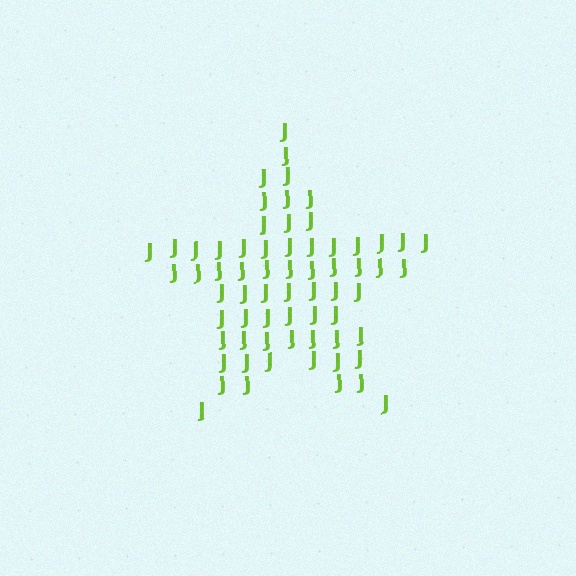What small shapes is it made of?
It is made of small letter J's.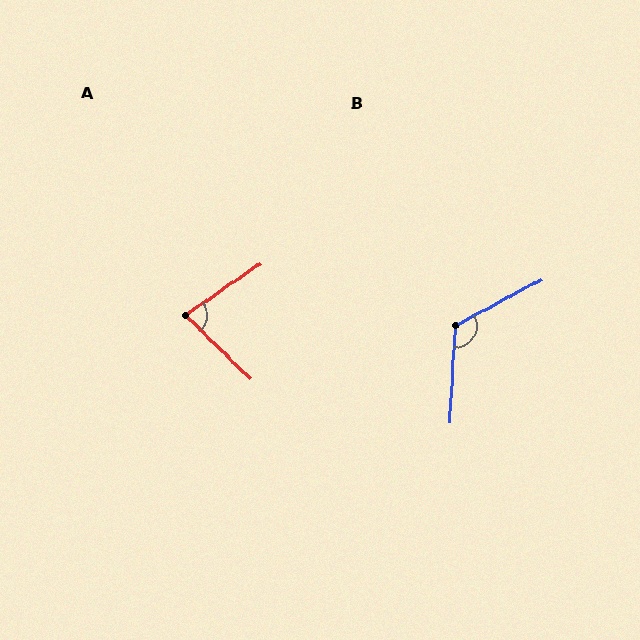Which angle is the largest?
B, at approximately 121 degrees.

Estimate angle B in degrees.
Approximately 121 degrees.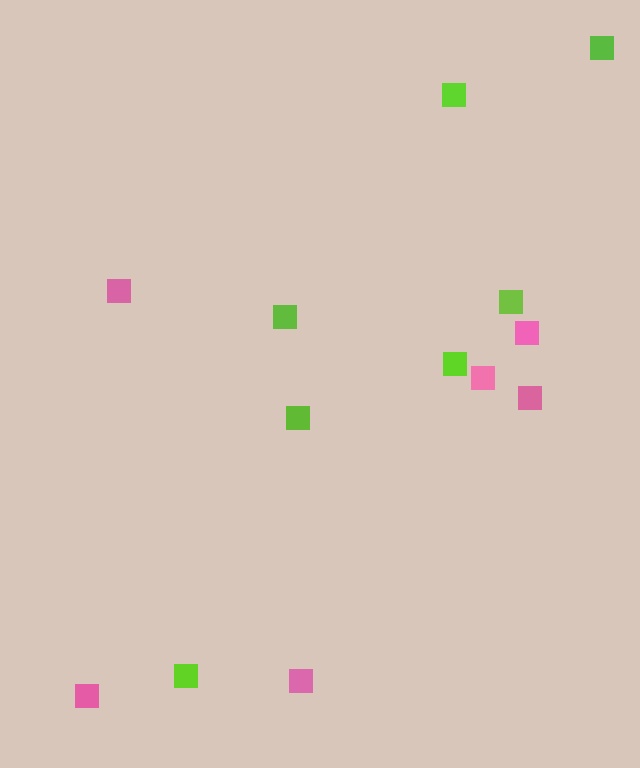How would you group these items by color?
There are 2 groups: one group of pink squares (6) and one group of lime squares (7).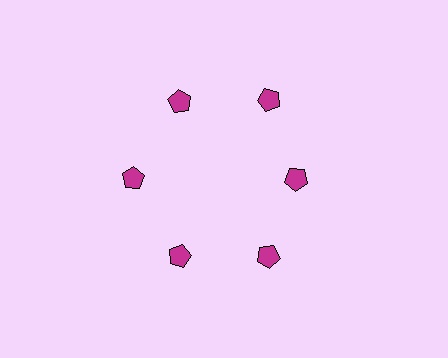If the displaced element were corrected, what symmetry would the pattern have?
It would have 6-fold rotational symmetry — the pattern would map onto itself every 60 degrees.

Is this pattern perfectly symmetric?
No. The 6 magenta pentagons are arranged in a ring, but one element near the 3 o'clock position is pulled inward toward the center, breaking the 6-fold rotational symmetry.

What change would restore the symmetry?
The symmetry would be restored by moving it outward, back onto the ring so that all 6 pentagons sit at equal angles and equal distance from the center.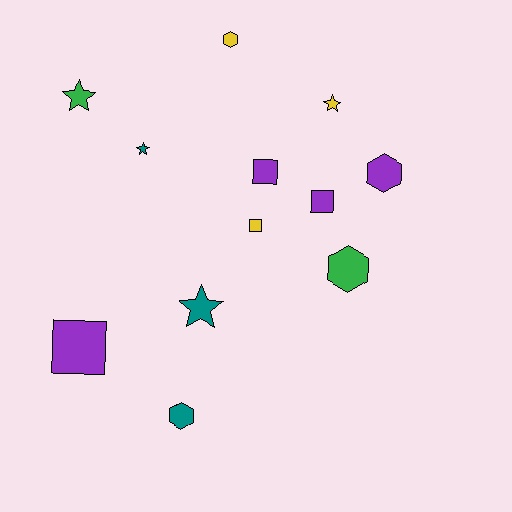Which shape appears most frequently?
Square, with 4 objects.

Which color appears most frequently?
Purple, with 4 objects.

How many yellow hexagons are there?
There is 1 yellow hexagon.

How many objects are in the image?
There are 12 objects.